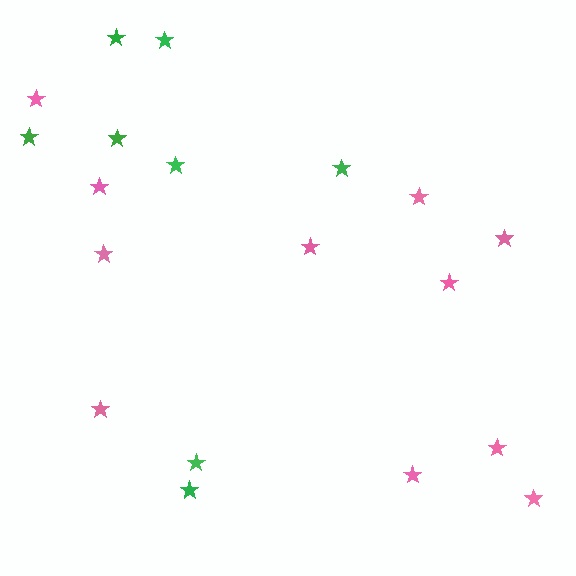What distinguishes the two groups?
There are 2 groups: one group of green stars (8) and one group of pink stars (11).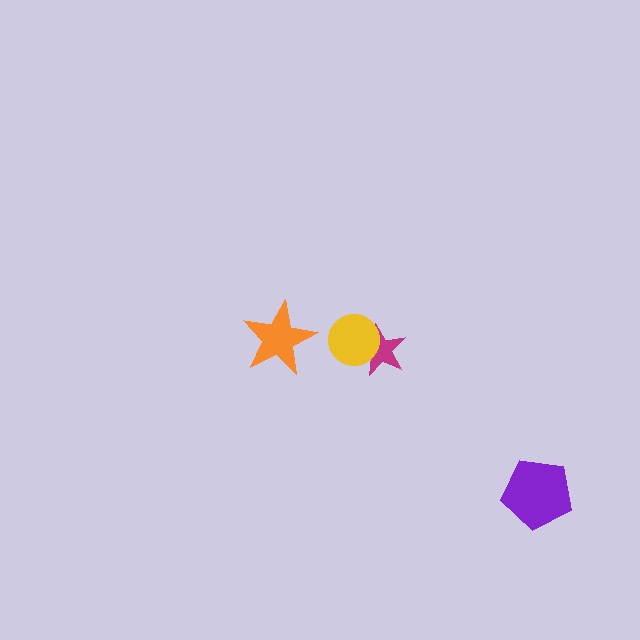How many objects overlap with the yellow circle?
1 object overlaps with the yellow circle.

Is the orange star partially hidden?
No, no other shape covers it.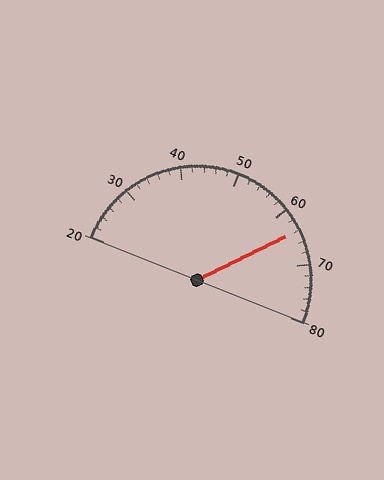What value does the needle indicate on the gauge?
The needle indicates approximately 64.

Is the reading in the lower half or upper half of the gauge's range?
The reading is in the upper half of the range (20 to 80).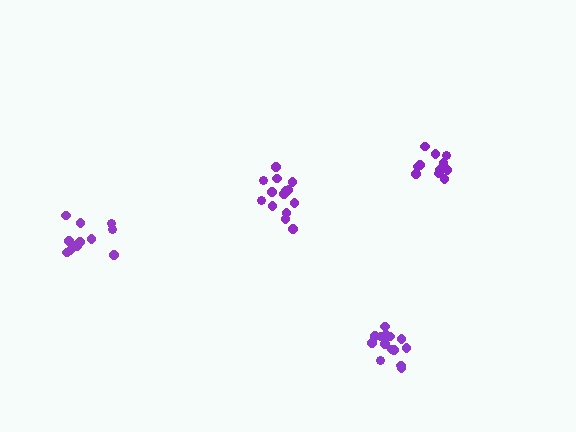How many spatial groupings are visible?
There are 4 spatial groupings.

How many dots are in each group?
Group 1: 14 dots, Group 2: 12 dots, Group 3: 14 dots, Group 4: 12 dots (52 total).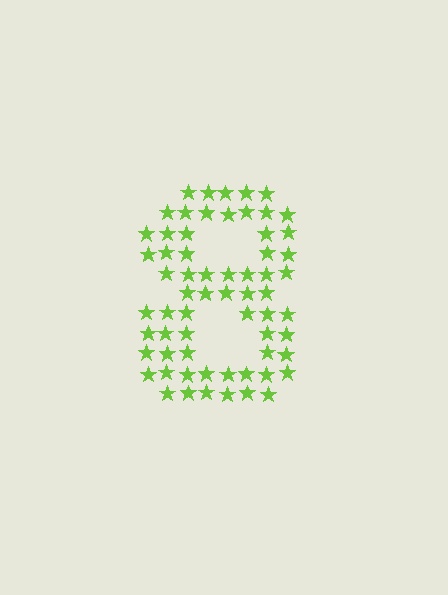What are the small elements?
The small elements are stars.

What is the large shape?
The large shape is the digit 8.